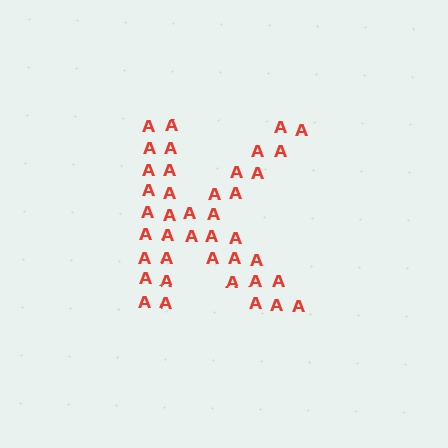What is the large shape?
The large shape is the letter K.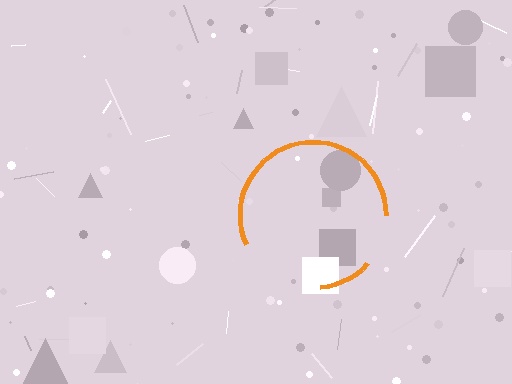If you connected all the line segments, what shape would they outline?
They would outline a circle.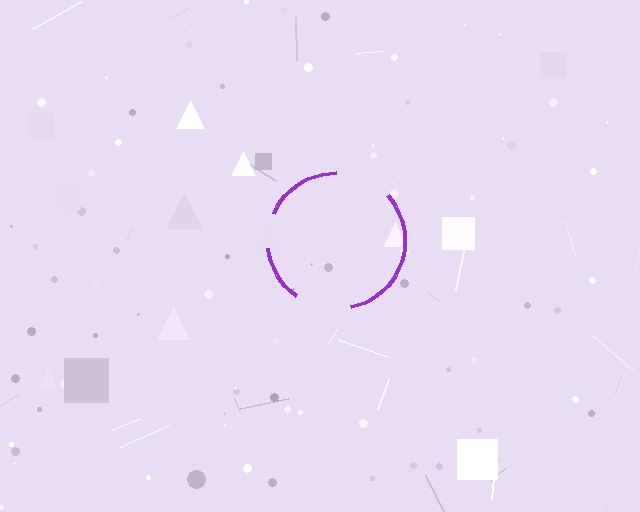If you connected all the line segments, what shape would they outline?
They would outline a circle.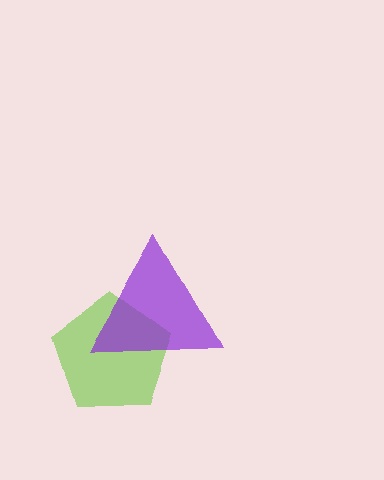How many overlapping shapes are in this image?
There are 2 overlapping shapes in the image.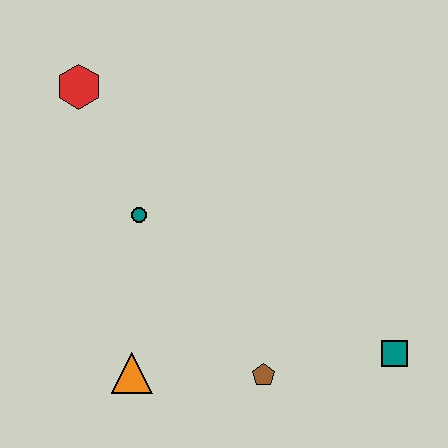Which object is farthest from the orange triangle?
The red hexagon is farthest from the orange triangle.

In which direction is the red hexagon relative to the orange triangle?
The red hexagon is above the orange triangle.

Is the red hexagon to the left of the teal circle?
Yes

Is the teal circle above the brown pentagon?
Yes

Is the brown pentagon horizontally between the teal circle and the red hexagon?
No